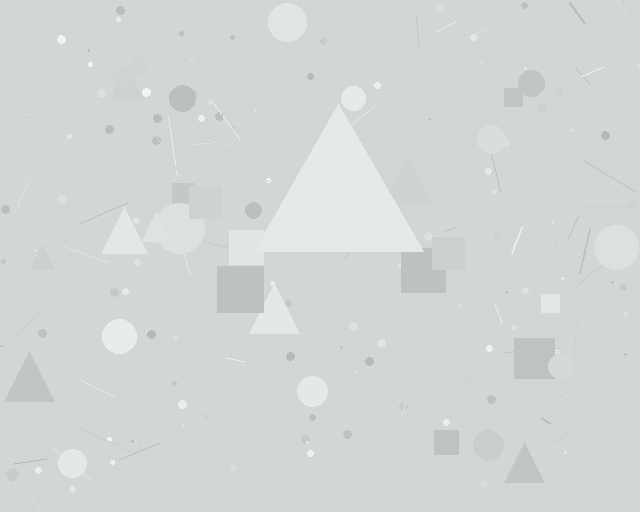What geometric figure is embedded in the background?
A triangle is embedded in the background.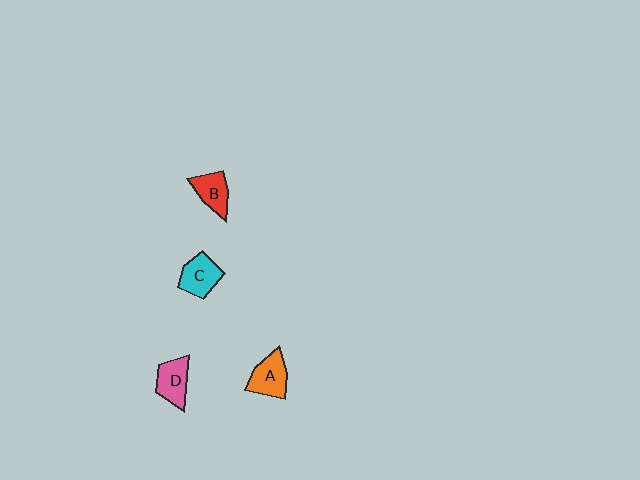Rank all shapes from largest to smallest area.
From largest to smallest: A (orange), C (cyan), D (pink), B (red).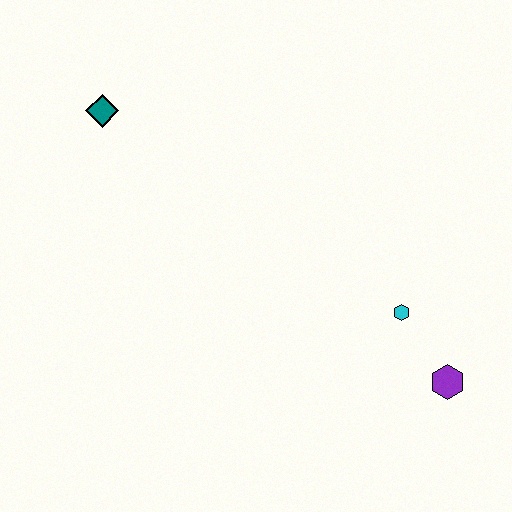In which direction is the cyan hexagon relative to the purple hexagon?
The cyan hexagon is above the purple hexagon.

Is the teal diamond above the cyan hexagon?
Yes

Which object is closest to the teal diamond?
The cyan hexagon is closest to the teal diamond.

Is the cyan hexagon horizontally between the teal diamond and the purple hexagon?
Yes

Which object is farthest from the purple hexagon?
The teal diamond is farthest from the purple hexagon.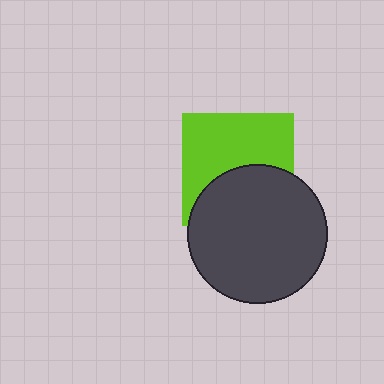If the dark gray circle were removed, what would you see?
You would see the complete lime square.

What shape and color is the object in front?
The object in front is a dark gray circle.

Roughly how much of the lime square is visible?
About half of it is visible (roughly 57%).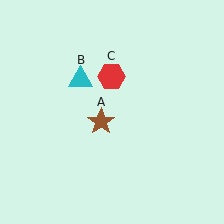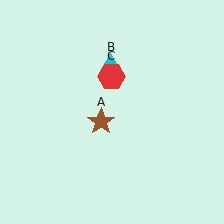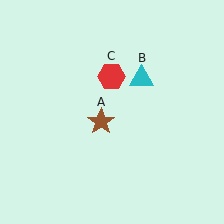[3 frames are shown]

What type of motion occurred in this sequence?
The cyan triangle (object B) rotated clockwise around the center of the scene.